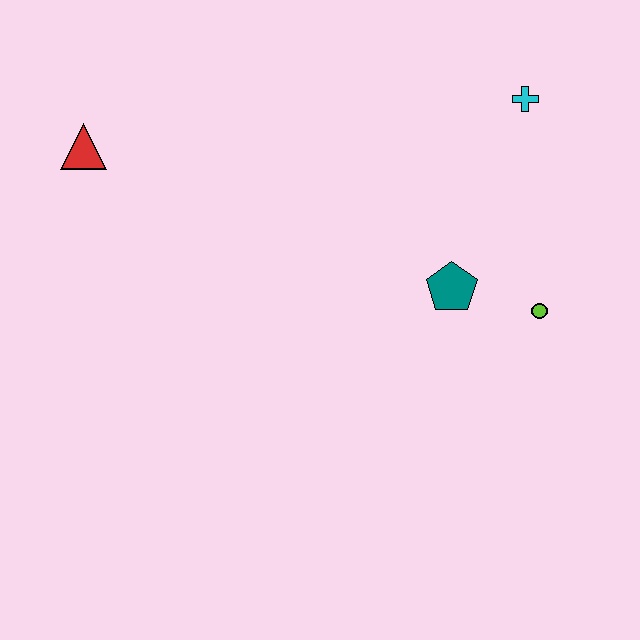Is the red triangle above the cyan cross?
No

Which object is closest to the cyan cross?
The teal pentagon is closest to the cyan cross.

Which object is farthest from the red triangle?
The lime circle is farthest from the red triangle.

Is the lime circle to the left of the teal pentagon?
No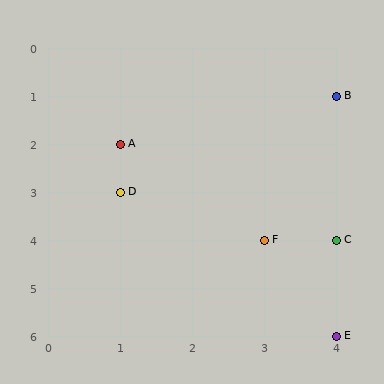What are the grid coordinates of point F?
Point F is at grid coordinates (3, 4).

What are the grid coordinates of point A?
Point A is at grid coordinates (1, 2).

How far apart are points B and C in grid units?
Points B and C are 3 rows apart.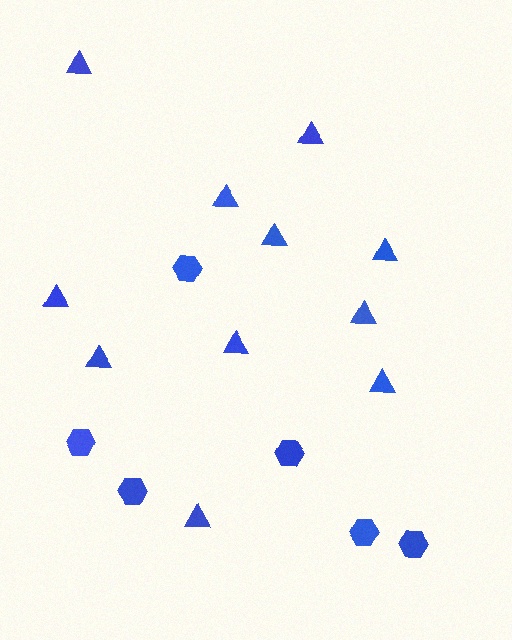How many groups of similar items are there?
There are 2 groups: one group of hexagons (6) and one group of triangles (11).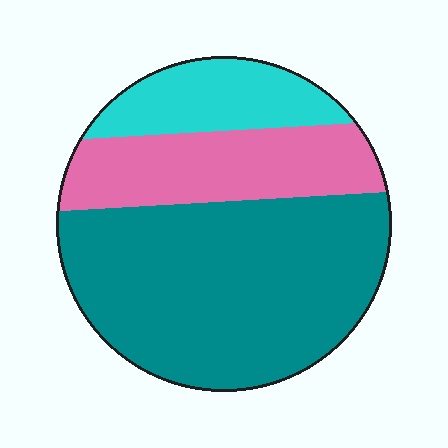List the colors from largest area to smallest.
From largest to smallest: teal, pink, cyan.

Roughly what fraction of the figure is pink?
Pink takes up about one quarter (1/4) of the figure.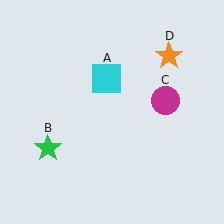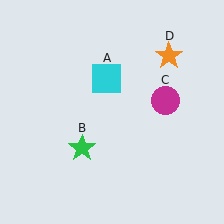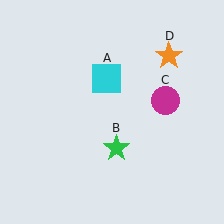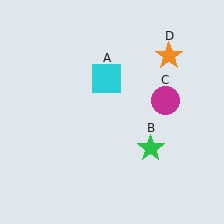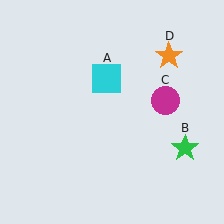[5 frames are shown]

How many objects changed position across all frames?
1 object changed position: green star (object B).